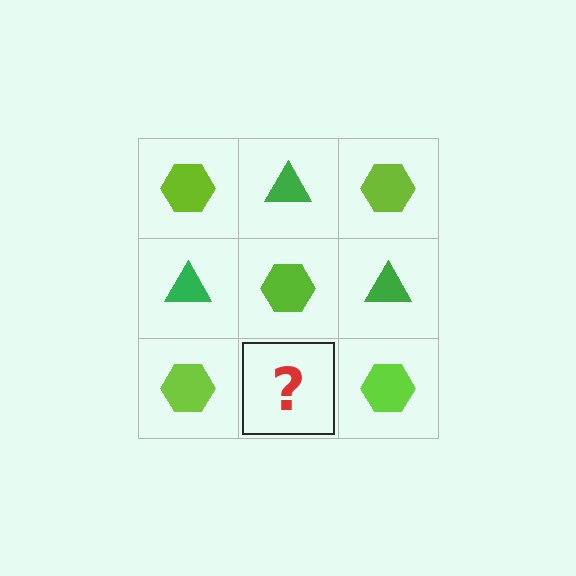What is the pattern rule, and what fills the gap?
The rule is that it alternates lime hexagon and green triangle in a checkerboard pattern. The gap should be filled with a green triangle.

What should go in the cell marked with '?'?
The missing cell should contain a green triangle.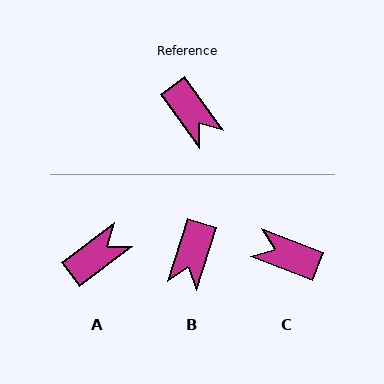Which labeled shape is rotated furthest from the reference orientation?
C, about 147 degrees away.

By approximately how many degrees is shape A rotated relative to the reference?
Approximately 92 degrees counter-clockwise.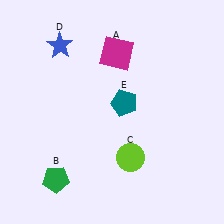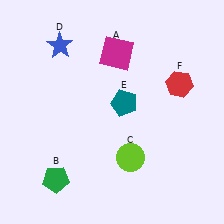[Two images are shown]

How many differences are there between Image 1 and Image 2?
There is 1 difference between the two images.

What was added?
A red hexagon (F) was added in Image 2.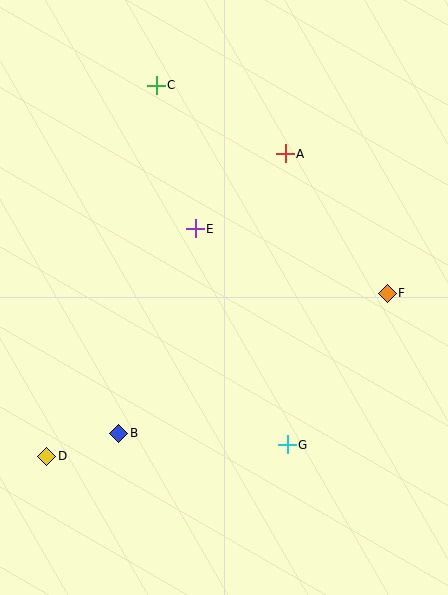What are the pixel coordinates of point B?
Point B is at (119, 433).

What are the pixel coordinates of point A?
Point A is at (285, 154).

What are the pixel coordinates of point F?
Point F is at (387, 293).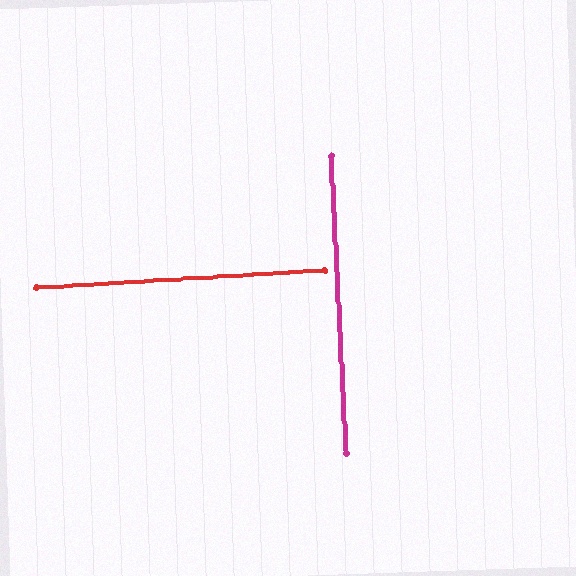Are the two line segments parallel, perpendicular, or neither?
Perpendicular — they meet at approximately 89°.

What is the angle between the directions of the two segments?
Approximately 89 degrees.